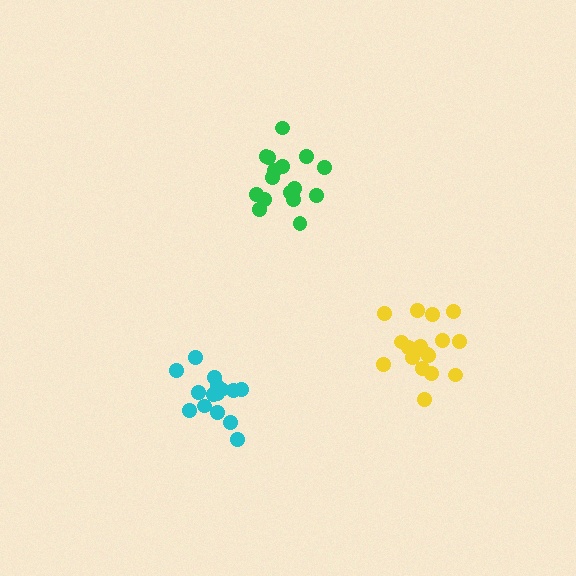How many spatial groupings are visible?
There are 3 spatial groupings.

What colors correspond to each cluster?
The clusters are colored: green, yellow, cyan.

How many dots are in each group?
Group 1: 17 dots, Group 2: 18 dots, Group 3: 15 dots (50 total).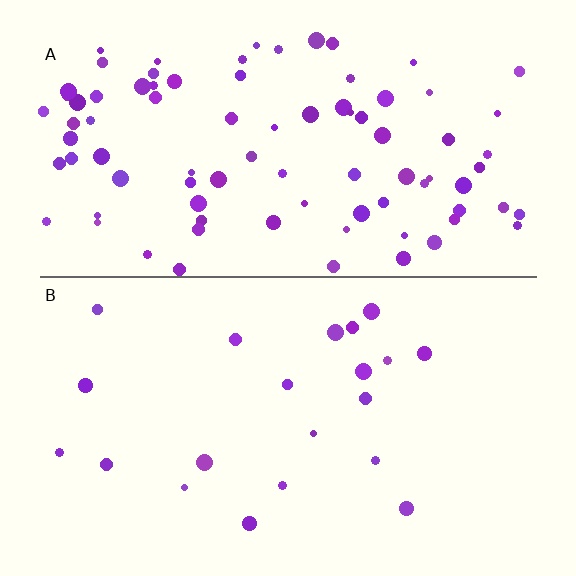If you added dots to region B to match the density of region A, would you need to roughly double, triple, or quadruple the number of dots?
Approximately quadruple.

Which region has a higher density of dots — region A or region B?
A (the top).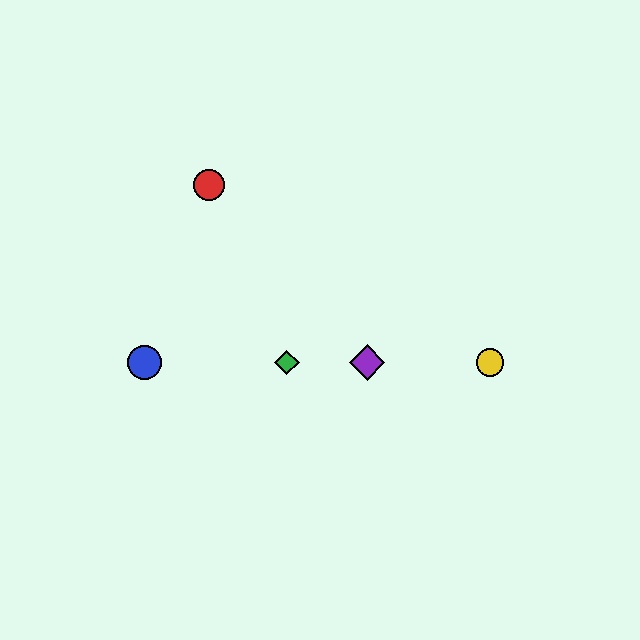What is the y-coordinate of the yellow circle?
The yellow circle is at y≈363.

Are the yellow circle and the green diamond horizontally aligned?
Yes, both are at y≈363.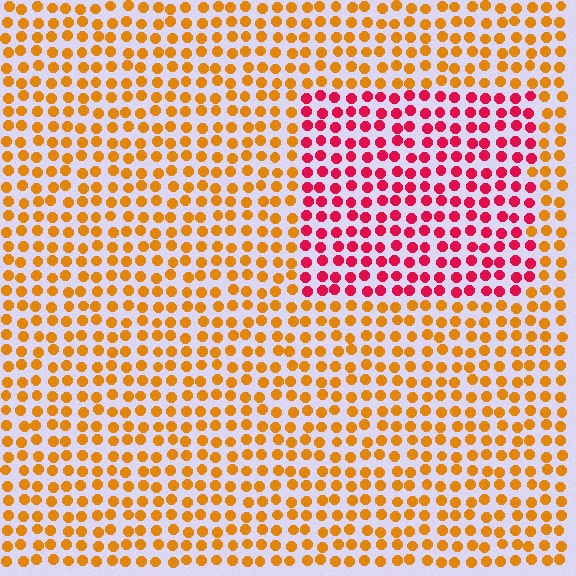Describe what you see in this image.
The image is filled with small orange elements in a uniform arrangement. A rectangle-shaped region is visible where the elements are tinted to a slightly different hue, forming a subtle color boundary.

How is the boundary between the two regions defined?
The boundary is defined purely by a slight shift in hue (about 52 degrees). Spacing, size, and orientation are identical on both sides.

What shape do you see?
I see a rectangle.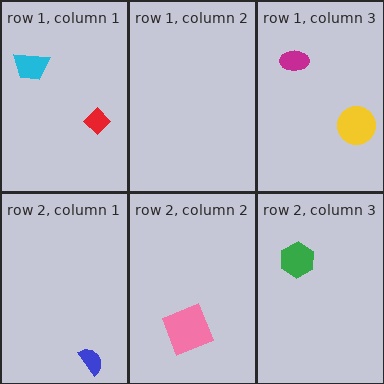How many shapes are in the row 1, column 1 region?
2.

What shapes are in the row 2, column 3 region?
The green hexagon.